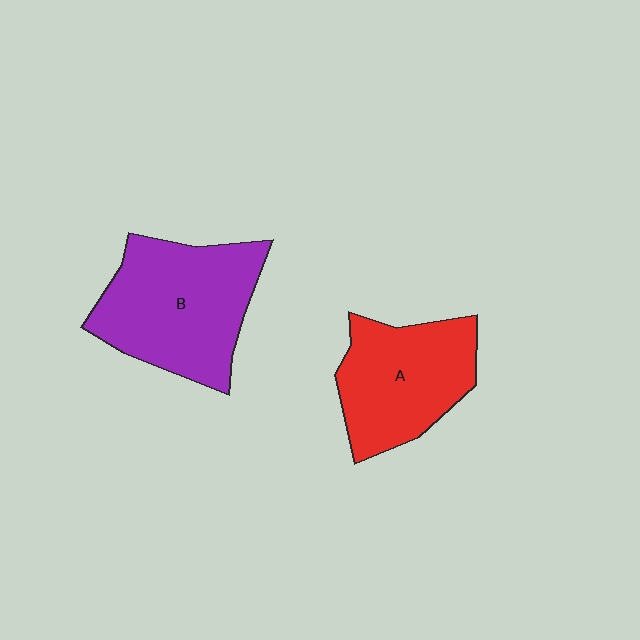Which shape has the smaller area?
Shape A (red).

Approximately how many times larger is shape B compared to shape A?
Approximately 1.2 times.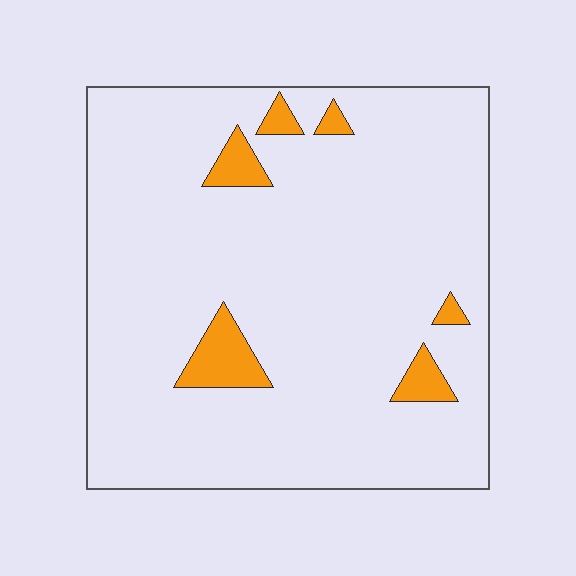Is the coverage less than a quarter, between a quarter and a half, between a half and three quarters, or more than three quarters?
Less than a quarter.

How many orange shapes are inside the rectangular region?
6.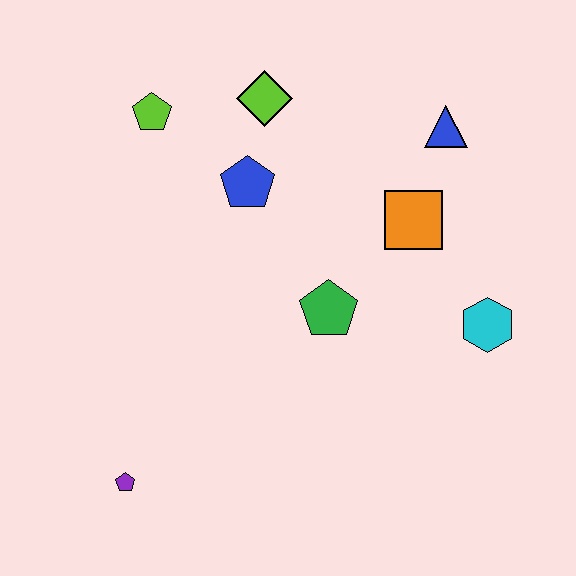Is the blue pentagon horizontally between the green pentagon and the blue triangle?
No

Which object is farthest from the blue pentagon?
The purple pentagon is farthest from the blue pentagon.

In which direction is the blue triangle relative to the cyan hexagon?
The blue triangle is above the cyan hexagon.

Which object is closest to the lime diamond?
The blue pentagon is closest to the lime diamond.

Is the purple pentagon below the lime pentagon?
Yes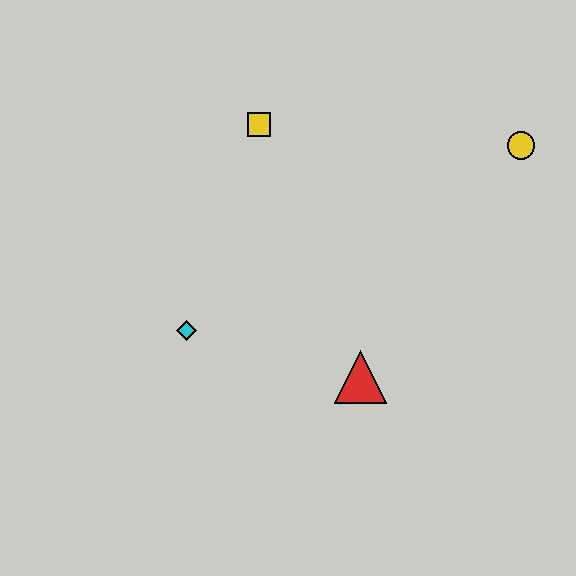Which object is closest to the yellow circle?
The yellow square is closest to the yellow circle.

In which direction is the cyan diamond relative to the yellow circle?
The cyan diamond is to the left of the yellow circle.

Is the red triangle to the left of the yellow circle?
Yes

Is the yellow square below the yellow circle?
No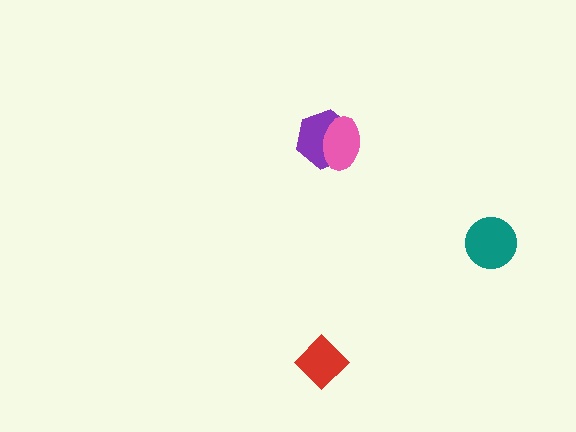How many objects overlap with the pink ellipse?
1 object overlaps with the pink ellipse.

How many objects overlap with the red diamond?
0 objects overlap with the red diamond.